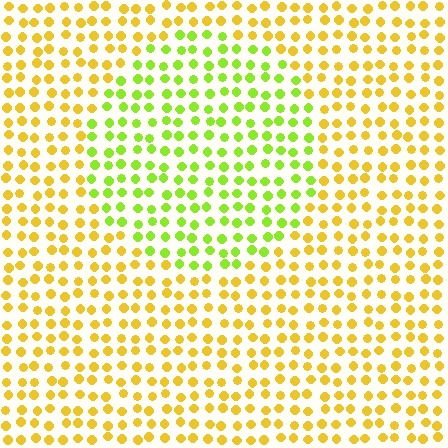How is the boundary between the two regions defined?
The boundary is defined purely by a slight shift in hue (about 42 degrees). Spacing, size, and orientation are identical on both sides.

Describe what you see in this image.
The image is filled with small yellow elements in a uniform arrangement. A circle-shaped region is visible where the elements are tinted to a slightly different hue, forming a subtle color boundary.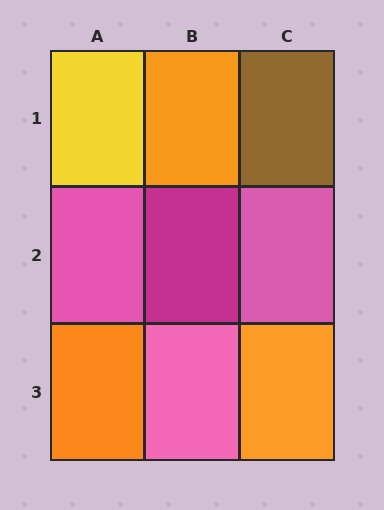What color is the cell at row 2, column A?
Pink.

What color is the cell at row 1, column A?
Yellow.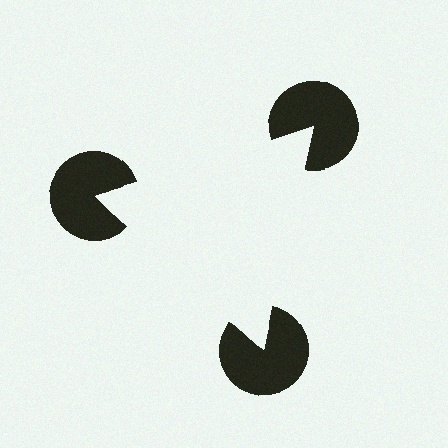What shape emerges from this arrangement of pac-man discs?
An illusory triangle — its edges are inferred from the aligned wedge cuts in the pac-man discs, not physically drawn.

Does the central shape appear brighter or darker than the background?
It typically appears slightly brighter than the background, even though no actual brightness change is drawn.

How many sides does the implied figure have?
3 sides.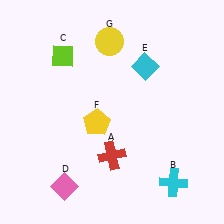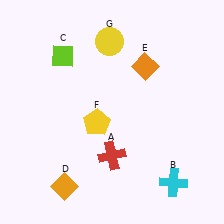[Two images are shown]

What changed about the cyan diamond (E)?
In Image 1, E is cyan. In Image 2, it changed to orange.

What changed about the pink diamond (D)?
In Image 1, D is pink. In Image 2, it changed to orange.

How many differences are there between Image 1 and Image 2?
There are 2 differences between the two images.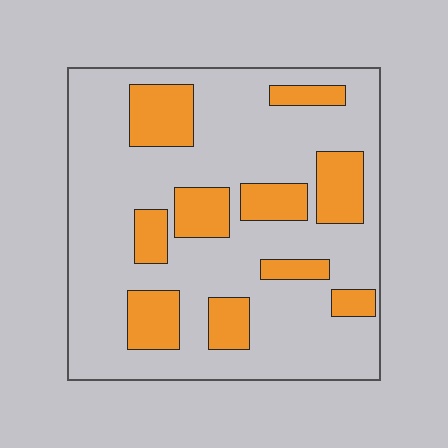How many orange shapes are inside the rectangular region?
10.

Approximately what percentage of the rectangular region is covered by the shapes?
Approximately 25%.